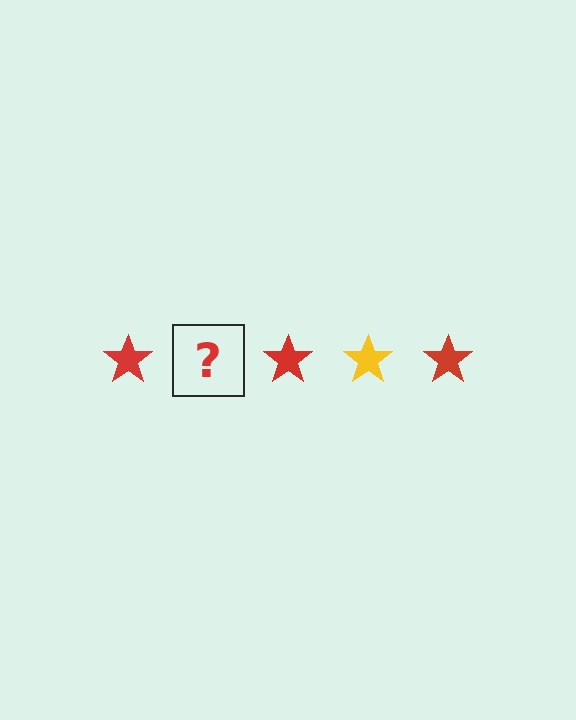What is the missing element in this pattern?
The missing element is a yellow star.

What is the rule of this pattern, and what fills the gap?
The rule is that the pattern cycles through red, yellow stars. The gap should be filled with a yellow star.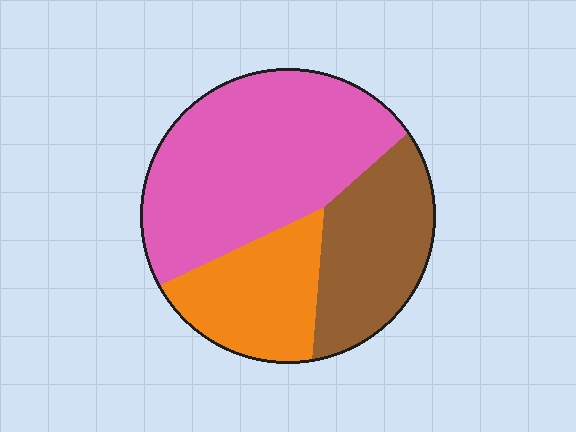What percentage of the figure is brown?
Brown takes up about one quarter (1/4) of the figure.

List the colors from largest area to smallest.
From largest to smallest: pink, brown, orange.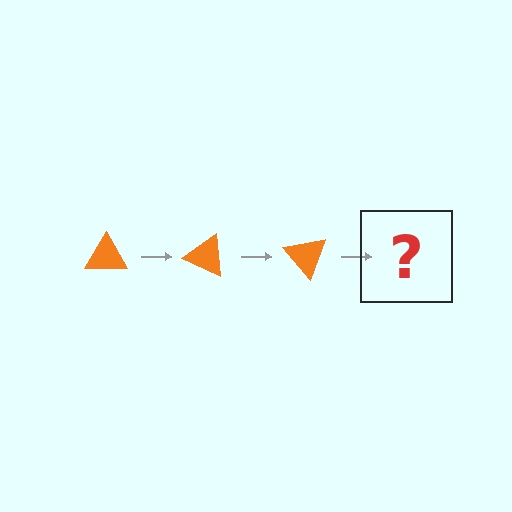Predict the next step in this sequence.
The next step is an orange triangle rotated 75 degrees.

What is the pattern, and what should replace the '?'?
The pattern is that the triangle rotates 25 degrees each step. The '?' should be an orange triangle rotated 75 degrees.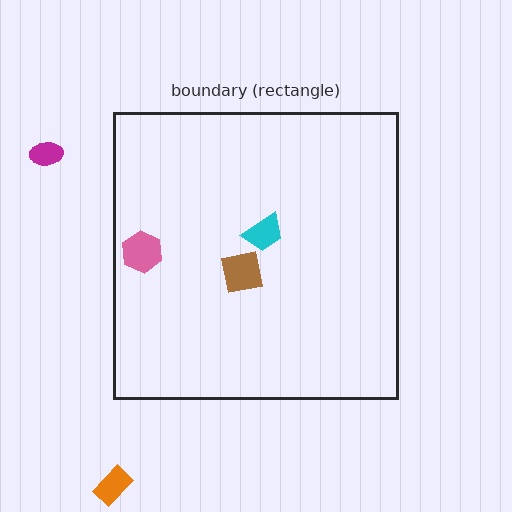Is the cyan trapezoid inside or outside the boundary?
Inside.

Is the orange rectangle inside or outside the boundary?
Outside.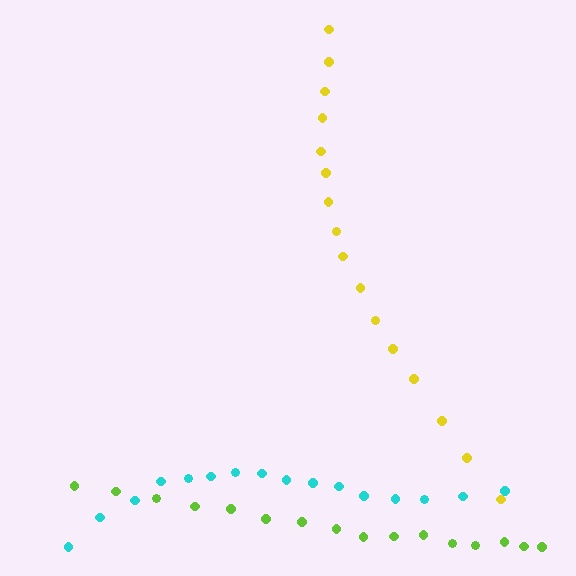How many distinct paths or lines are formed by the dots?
There are 3 distinct paths.